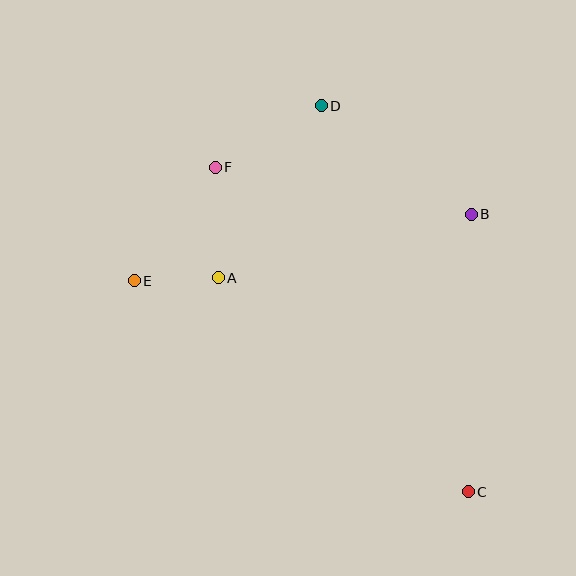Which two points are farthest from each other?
Points C and D are farthest from each other.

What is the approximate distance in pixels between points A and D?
The distance between A and D is approximately 201 pixels.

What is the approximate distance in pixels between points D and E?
The distance between D and E is approximately 256 pixels.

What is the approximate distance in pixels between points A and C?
The distance between A and C is approximately 329 pixels.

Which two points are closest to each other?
Points A and E are closest to each other.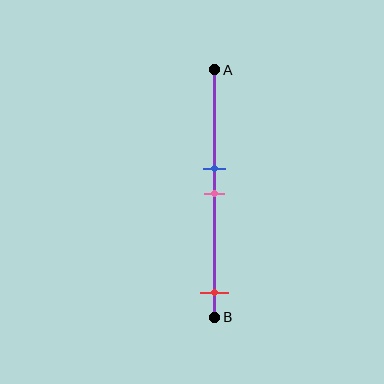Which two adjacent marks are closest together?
The blue and pink marks are the closest adjacent pair.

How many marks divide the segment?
There are 3 marks dividing the segment.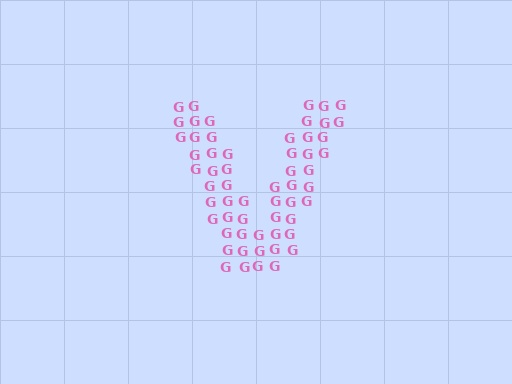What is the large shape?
The large shape is the letter V.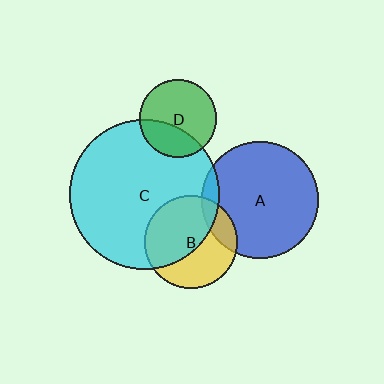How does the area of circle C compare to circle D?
Approximately 3.8 times.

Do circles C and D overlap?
Yes.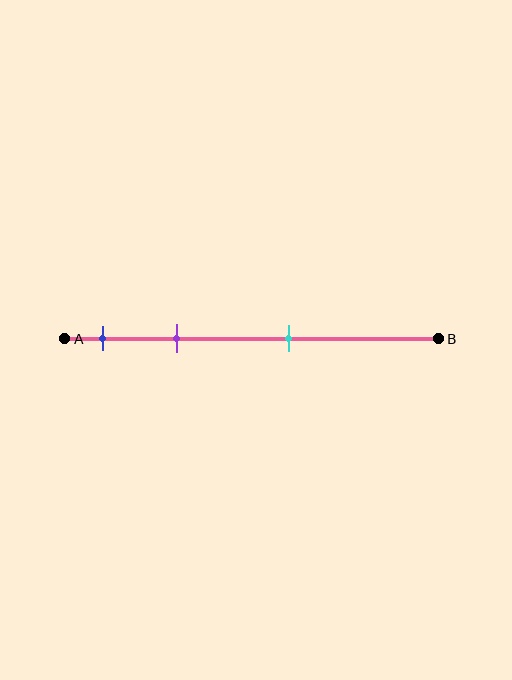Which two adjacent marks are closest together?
The blue and purple marks are the closest adjacent pair.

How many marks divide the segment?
There are 3 marks dividing the segment.